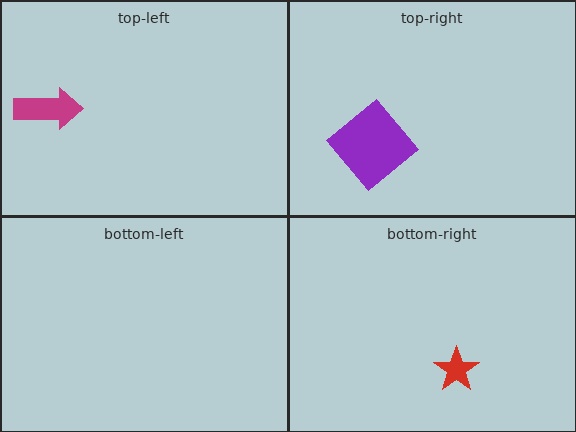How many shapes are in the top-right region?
1.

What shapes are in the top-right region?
The purple diamond.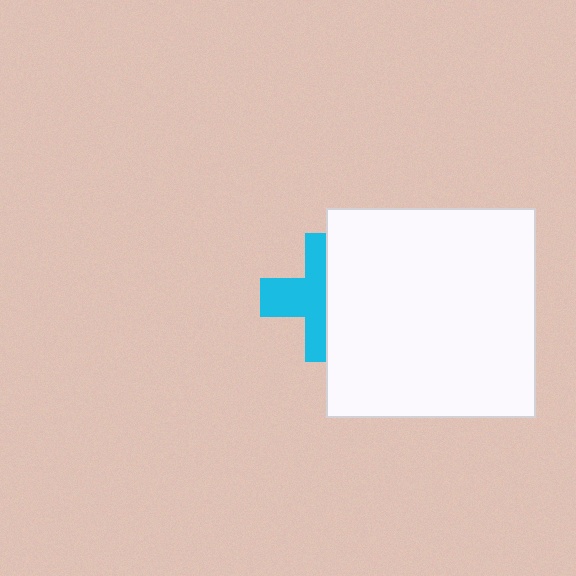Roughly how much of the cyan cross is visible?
About half of it is visible (roughly 51%).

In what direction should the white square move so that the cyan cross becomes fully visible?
The white square should move right. That is the shortest direction to clear the overlap and leave the cyan cross fully visible.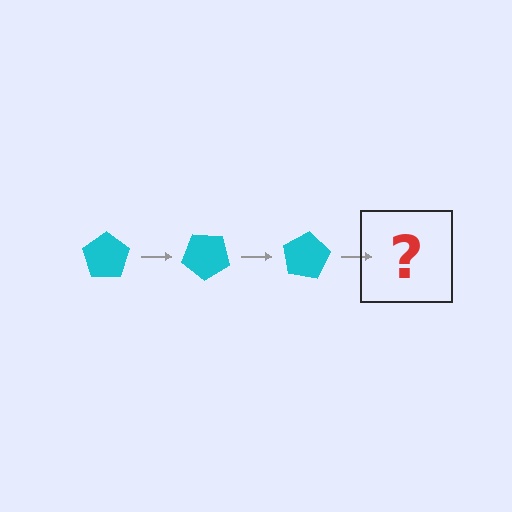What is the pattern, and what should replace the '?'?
The pattern is that the pentagon rotates 40 degrees each step. The '?' should be a cyan pentagon rotated 120 degrees.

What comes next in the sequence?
The next element should be a cyan pentagon rotated 120 degrees.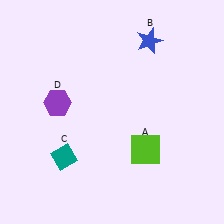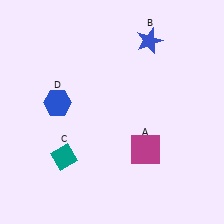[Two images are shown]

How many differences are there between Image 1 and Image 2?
There are 2 differences between the two images.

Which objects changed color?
A changed from lime to magenta. D changed from purple to blue.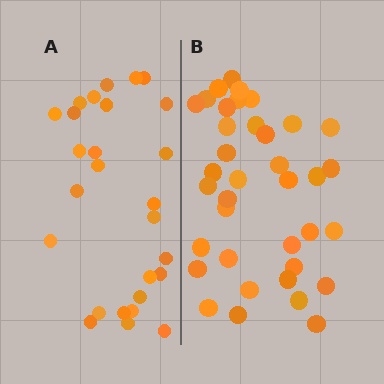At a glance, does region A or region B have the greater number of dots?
Region B (the right region) has more dots.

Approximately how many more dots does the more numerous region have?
Region B has roughly 10 or so more dots than region A.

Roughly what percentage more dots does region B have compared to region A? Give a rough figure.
About 35% more.